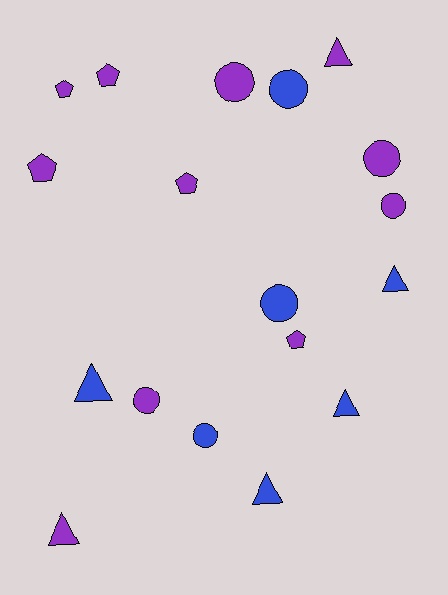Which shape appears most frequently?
Circle, with 7 objects.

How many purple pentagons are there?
There are 5 purple pentagons.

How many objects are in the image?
There are 18 objects.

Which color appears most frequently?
Purple, with 11 objects.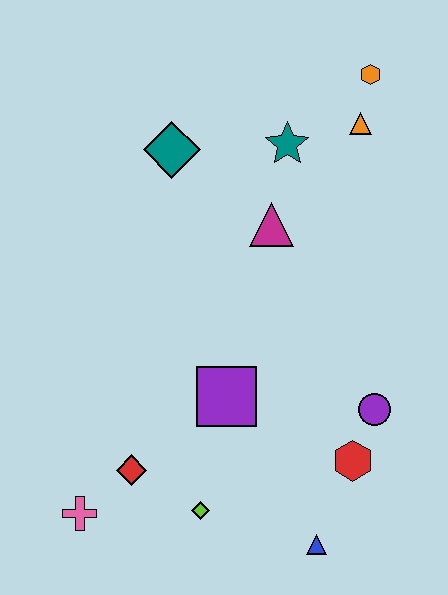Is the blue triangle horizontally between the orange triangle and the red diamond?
Yes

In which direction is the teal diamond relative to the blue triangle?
The teal diamond is above the blue triangle.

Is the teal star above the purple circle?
Yes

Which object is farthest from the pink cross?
The orange hexagon is farthest from the pink cross.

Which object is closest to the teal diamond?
The teal star is closest to the teal diamond.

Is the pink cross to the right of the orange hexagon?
No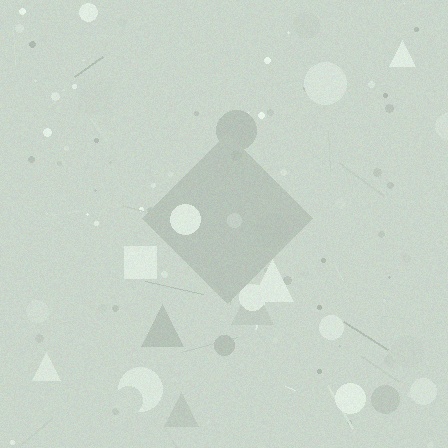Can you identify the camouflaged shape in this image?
The camouflaged shape is a diamond.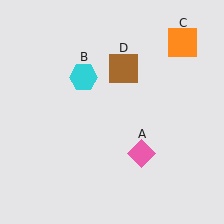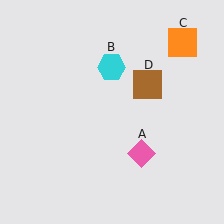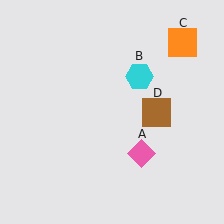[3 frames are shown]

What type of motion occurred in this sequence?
The cyan hexagon (object B), brown square (object D) rotated clockwise around the center of the scene.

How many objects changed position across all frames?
2 objects changed position: cyan hexagon (object B), brown square (object D).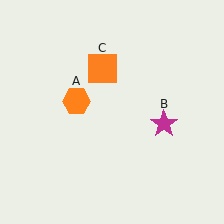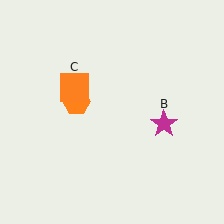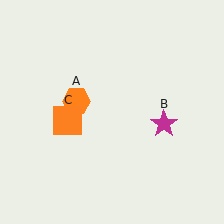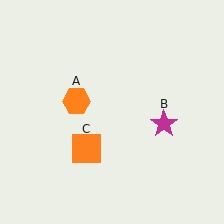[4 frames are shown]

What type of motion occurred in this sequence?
The orange square (object C) rotated counterclockwise around the center of the scene.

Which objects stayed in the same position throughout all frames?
Orange hexagon (object A) and magenta star (object B) remained stationary.